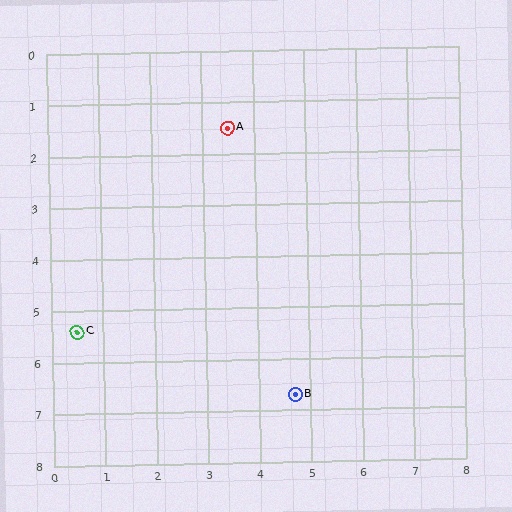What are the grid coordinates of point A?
Point A is at approximately (3.5, 1.5).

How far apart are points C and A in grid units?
Points C and A are about 4.9 grid units apart.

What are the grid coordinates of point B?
Point B is at approximately (4.7, 6.7).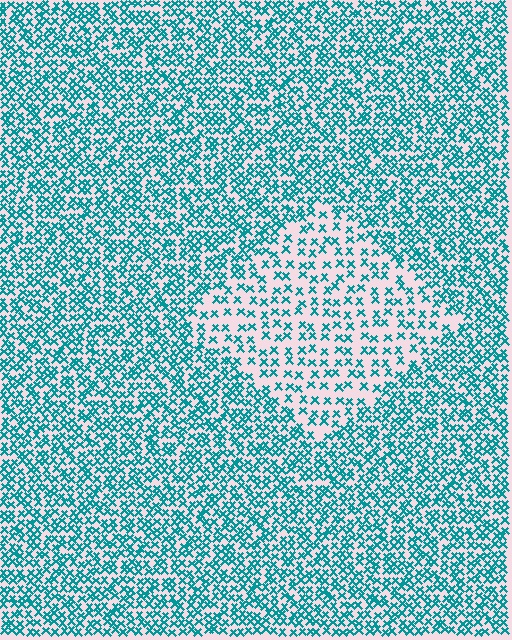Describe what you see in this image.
The image contains small teal elements arranged at two different densities. A diamond-shaped region is visible where the elements are less densely packed than the surrounding area.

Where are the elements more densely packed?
The elements are more densely packed outside the diamond boundary.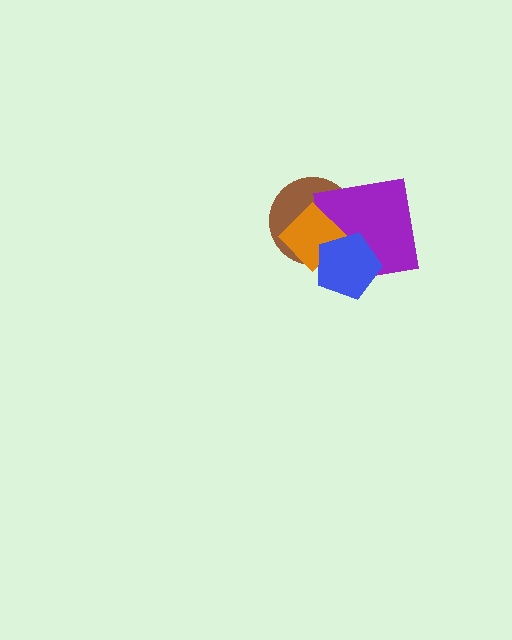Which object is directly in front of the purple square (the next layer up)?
The orange diamond is directly in front of the purple square.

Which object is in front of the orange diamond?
The blue pentagon is in front of the orange diamond.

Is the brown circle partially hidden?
Yes, it is partially covered by another shape.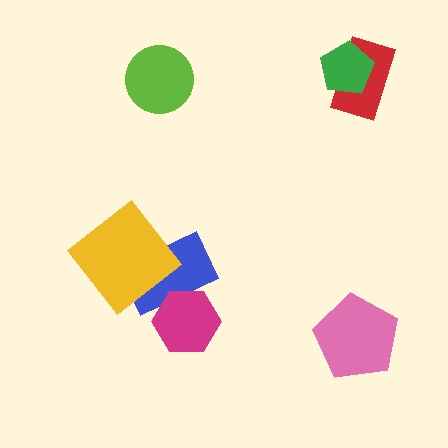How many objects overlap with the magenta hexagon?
1 object overlaps with the magenta hexagon.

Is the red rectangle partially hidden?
Yes, it is partially covered by another shape.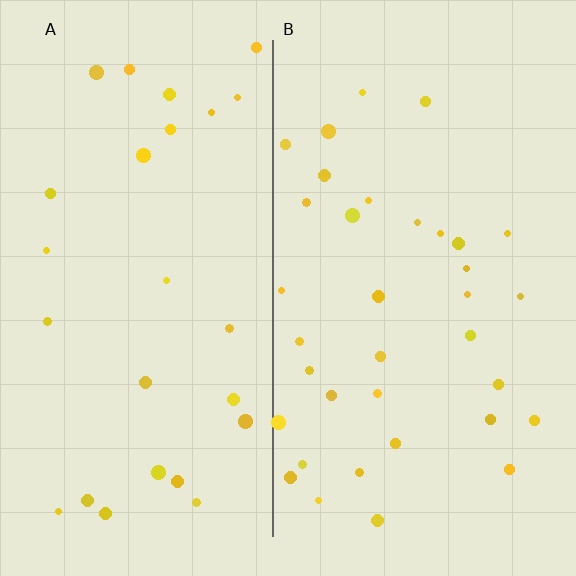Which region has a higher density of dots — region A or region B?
B (the right).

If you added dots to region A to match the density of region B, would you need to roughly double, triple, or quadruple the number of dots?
Approximately double.